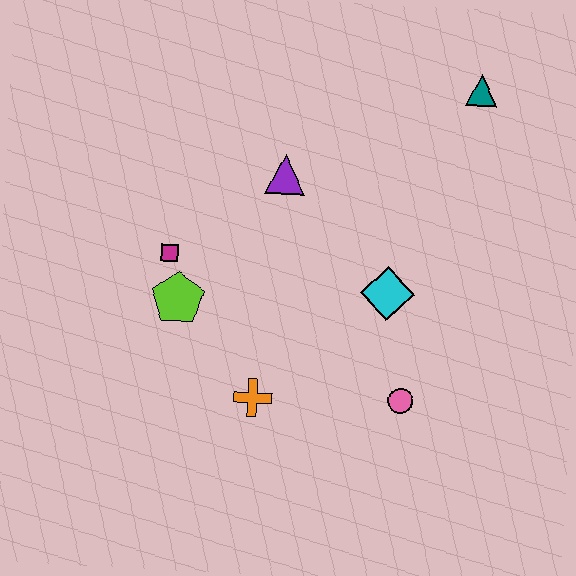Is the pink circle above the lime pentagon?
No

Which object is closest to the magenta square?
The lime pentagon is closest to the magenta square.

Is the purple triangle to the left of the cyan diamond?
Yes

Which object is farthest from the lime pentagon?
The teal triangle is farthest from the lime pentagon.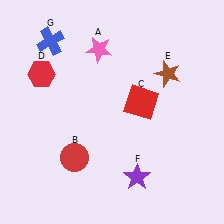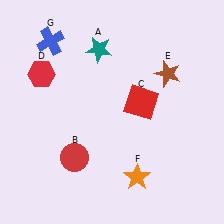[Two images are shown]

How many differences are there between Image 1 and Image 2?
There are 2 differences between the two images.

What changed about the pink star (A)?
In Image 1, A is pink. In Image 2, it changed to teal.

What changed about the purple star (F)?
In Image 1, F is purple. In Image 2, it changed to orange.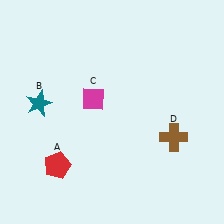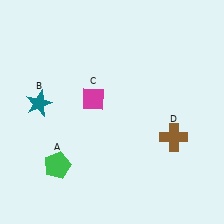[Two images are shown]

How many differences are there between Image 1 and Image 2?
There is 1 difference between the two images.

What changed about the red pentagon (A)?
In Image 1, A is red. In Image 2, it changed to green.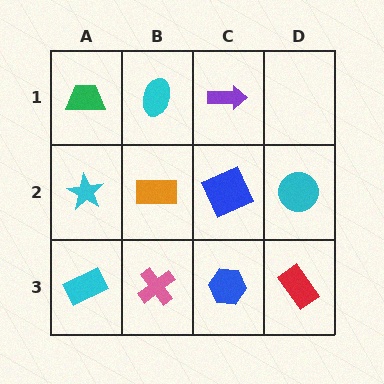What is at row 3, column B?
A pink cross.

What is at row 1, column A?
A green trapezoid.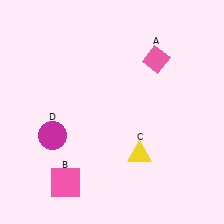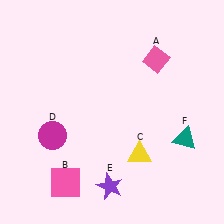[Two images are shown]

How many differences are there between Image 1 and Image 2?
There are 2 differences between the two images.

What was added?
A purple star (E), a teal triangle (F) were added in Image 2.